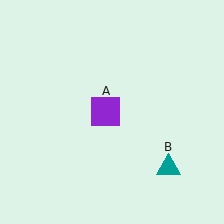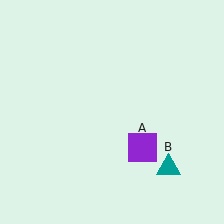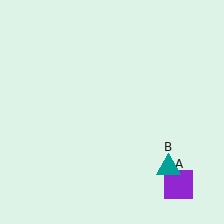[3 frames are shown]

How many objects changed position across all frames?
1 object changed position: purple square (object A).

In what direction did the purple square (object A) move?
The purple square (object A) moved down and to the right.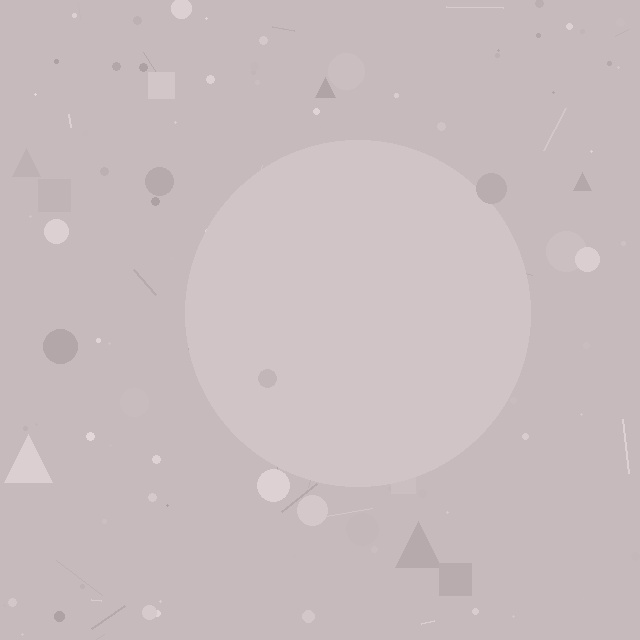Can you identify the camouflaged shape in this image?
The camouflaged shape is a circle.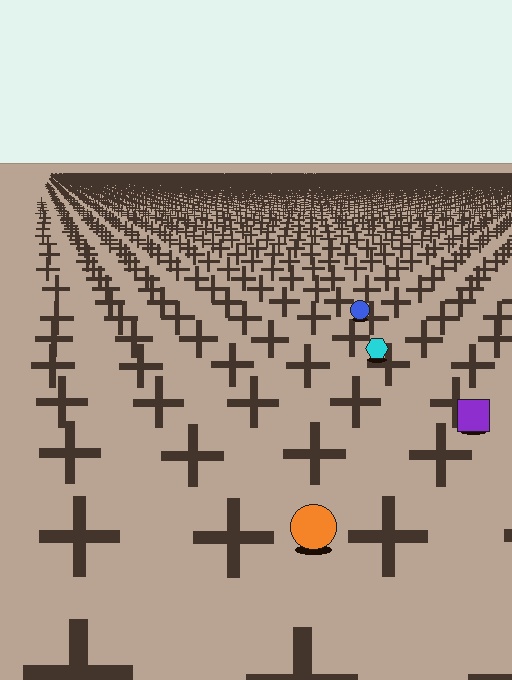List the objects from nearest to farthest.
From nearest to farthest: the orange circle, the purple square, the cyan hexagon, the blue circle.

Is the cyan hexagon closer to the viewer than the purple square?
No. The purple square is closer — you can tell from the texture gradient: the ground texture is coarser near it.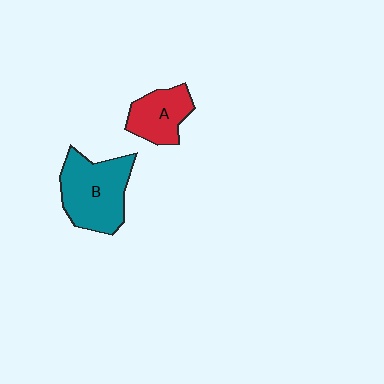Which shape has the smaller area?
Shape A (red).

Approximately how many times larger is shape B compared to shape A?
Approximately 1.6 times.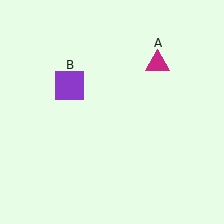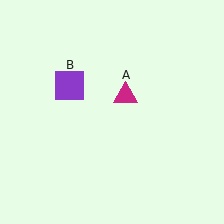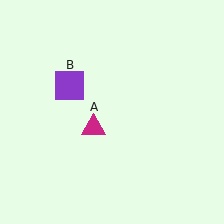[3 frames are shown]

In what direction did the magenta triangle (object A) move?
The magenta triangle (object A) moved down and to the left.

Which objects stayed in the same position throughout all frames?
Purple square (object B) remained stationary.